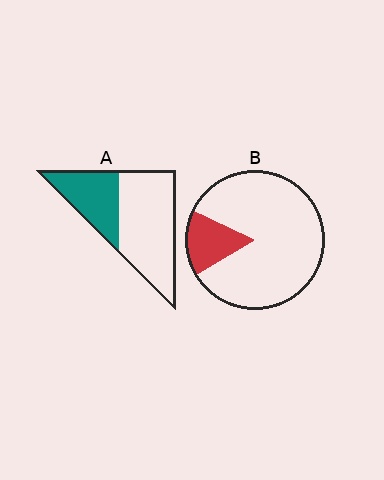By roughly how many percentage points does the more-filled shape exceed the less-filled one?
By roughly 20 percentage points (A over B).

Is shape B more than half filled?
No.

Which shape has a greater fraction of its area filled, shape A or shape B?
Shape A.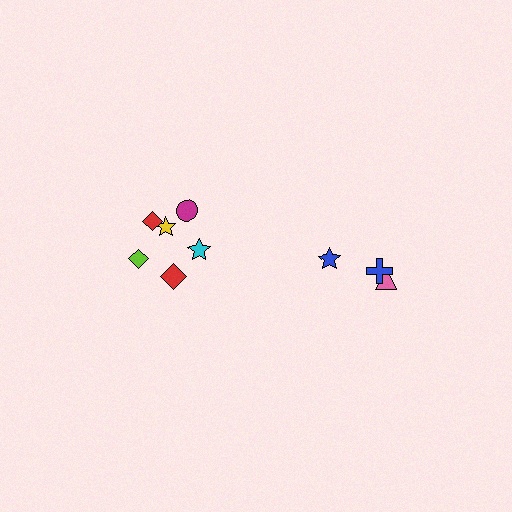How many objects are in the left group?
There are 6 objects.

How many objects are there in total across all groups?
There are 9 objects.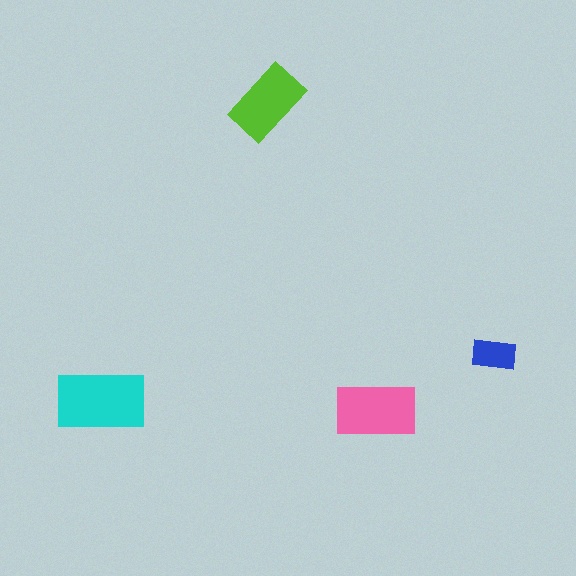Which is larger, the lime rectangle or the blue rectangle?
The lime one.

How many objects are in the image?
There are 4 objects in the image.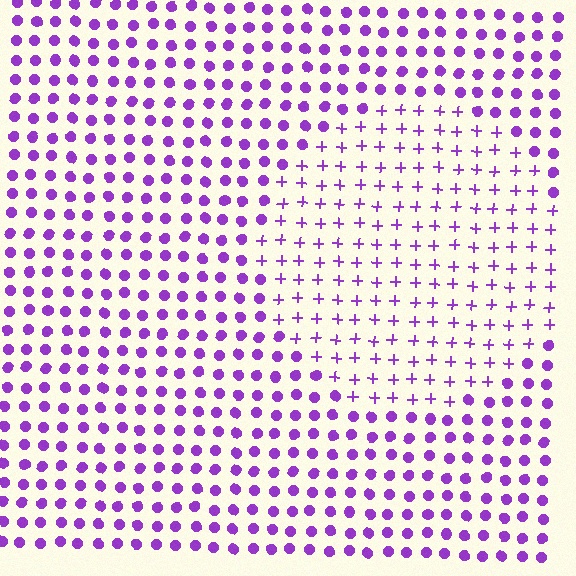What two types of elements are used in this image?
The image uses plus signs inside the circle region and circles outside it.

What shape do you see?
I see a circle.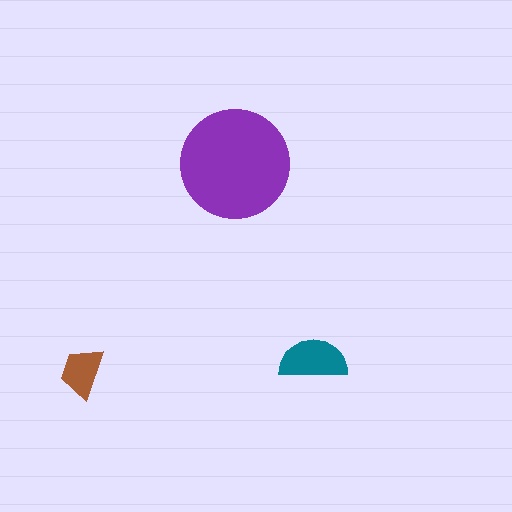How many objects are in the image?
There are 3 objects in the image.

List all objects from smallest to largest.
The brown trapezoid, the teal semicircle, the purple circle.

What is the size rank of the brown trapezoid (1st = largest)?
3rd.